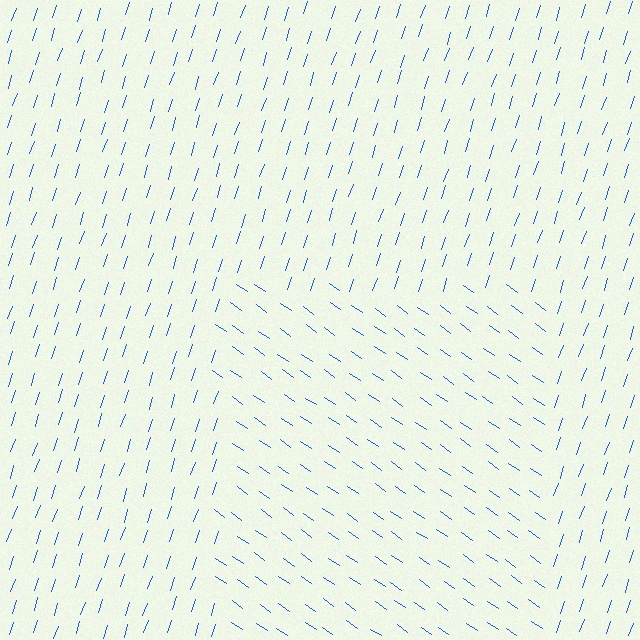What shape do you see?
I see a rectangle.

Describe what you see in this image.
The image is filled with small blue line segments. A rectangle region in the image has lines oriented differently from the surrounding lines, creating a visible texture boundary.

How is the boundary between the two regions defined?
The boundary is defined purely by a change in line orientation (approximately 73 degrees difference). All lines are the same color and thickness.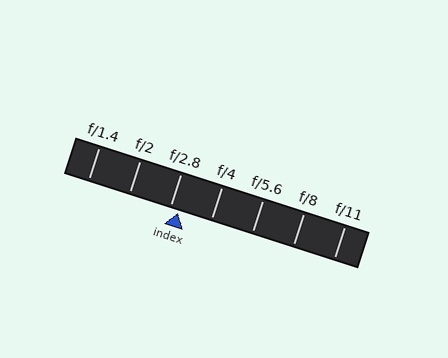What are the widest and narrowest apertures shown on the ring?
The widest aperture shown is f/1.4 and the narrowest is f/11.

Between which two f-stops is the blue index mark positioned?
The index mark is between f/2.8 and f/4.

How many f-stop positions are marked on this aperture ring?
There are 7 f-stop positions marked.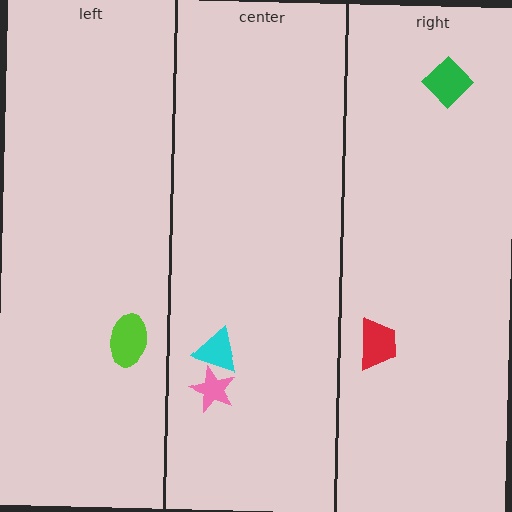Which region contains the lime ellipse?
The left region.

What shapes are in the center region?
The cyan triangle, the pink star.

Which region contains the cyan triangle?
The center region.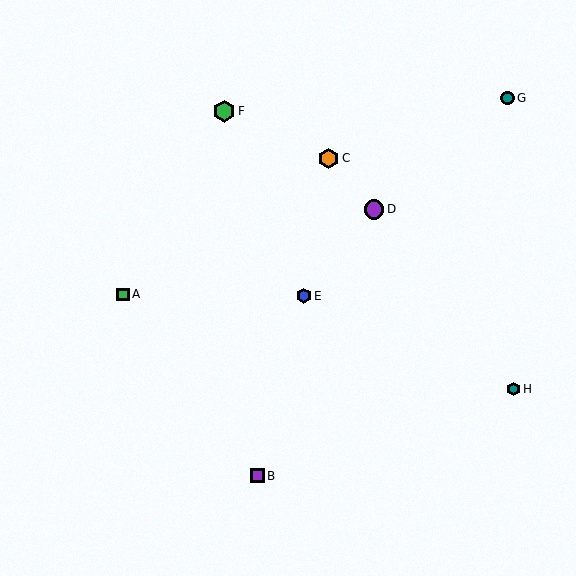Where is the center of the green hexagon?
The center of the green hexagon is at (224, 111).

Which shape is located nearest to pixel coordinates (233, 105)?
The green hexagon (labeled F) at (224, 111) is nearest to that location.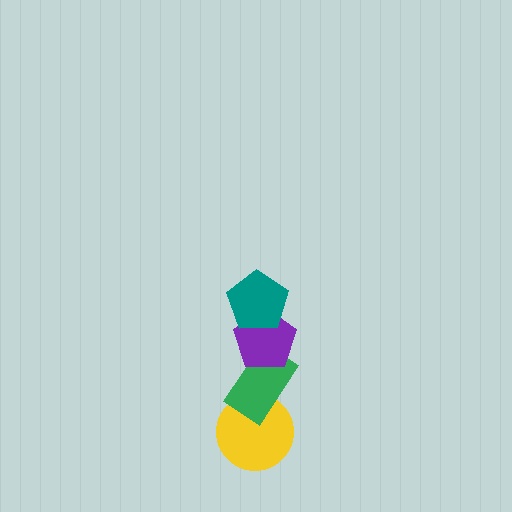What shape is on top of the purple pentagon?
The teal pentagon is on top of the purple pentagon.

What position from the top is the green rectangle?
The green rectangle is 3rd from the top.